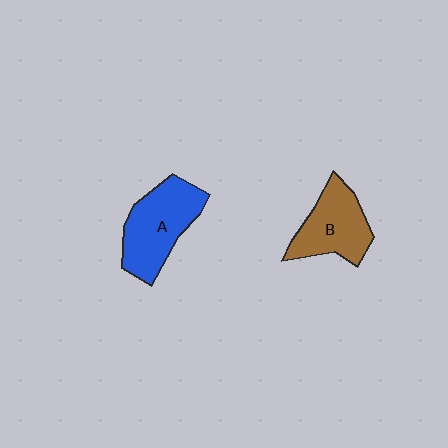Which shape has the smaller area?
Shape B (brown).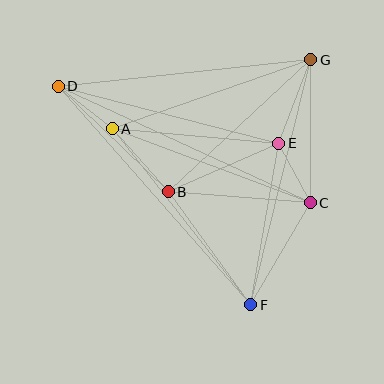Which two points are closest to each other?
Points C and E are closest to each other.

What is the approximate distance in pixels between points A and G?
The distance between A and G is approximately 210 pixels.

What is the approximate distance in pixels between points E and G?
The distance between E and G is approximately 89 pixels.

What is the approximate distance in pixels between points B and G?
The distance between B and G is approximately 195 pixels.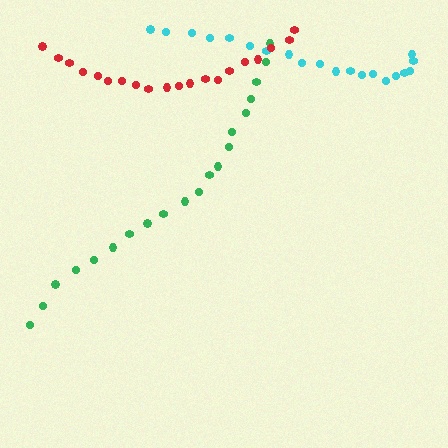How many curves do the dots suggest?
There are 3 distinct paths.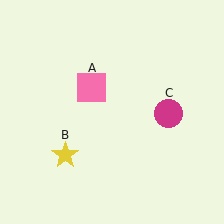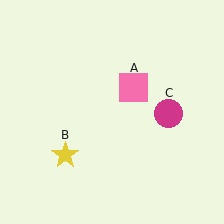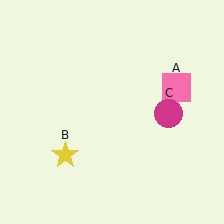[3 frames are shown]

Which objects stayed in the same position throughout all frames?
Yellow star (object B) and magenta circle (object C) remained stationary.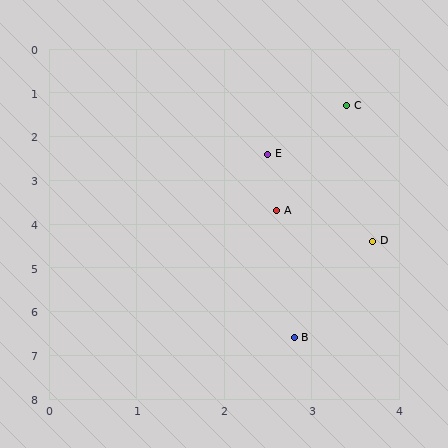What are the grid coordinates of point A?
Point A is at approximately (2.6, 3.7).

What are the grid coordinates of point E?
Point E is at approximately (2.5, 2.4).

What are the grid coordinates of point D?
Point D is at approximately (3.7, 4.4).